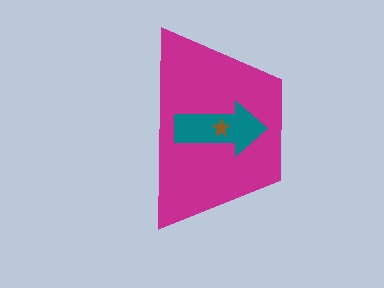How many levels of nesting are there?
3.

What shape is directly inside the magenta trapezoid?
The teal arrow.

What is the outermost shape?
The magenta trapezoid.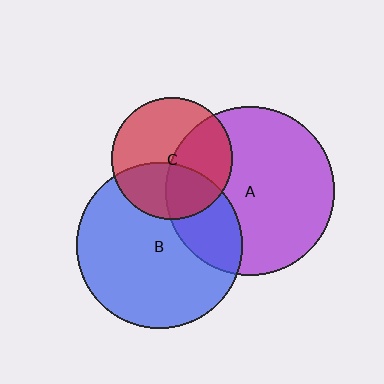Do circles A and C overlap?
Yes.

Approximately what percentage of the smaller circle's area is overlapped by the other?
Approximately 45%.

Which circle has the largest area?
Circle A (purple).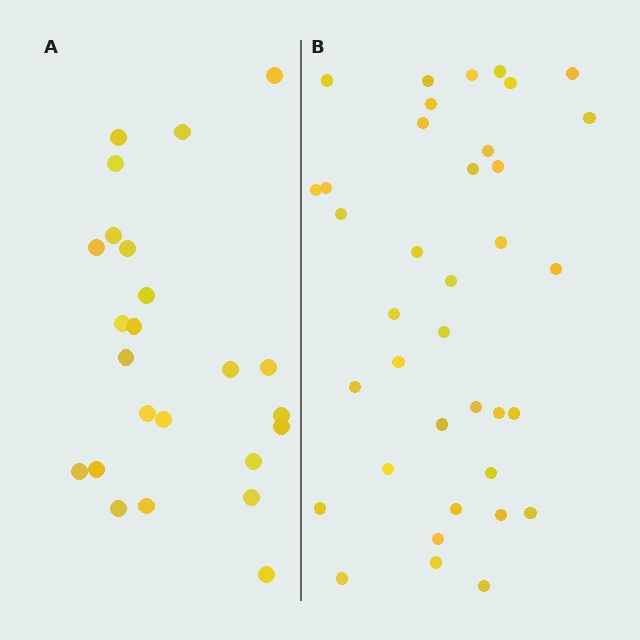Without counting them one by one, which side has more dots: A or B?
Region B (the right region) has more dots.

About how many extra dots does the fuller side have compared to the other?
Region B has approximately 15 more dots than region A.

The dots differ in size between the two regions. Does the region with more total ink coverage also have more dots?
No. Region A has more total ink coverage because its dots are larger, but region B actually contains more individual dots. Total area can be misleading — the number of items is what matters here.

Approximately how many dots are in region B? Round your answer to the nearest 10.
About 40 dots. (The exact count is 37, which rounds to 40.)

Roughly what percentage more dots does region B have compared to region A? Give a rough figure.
About 55% more.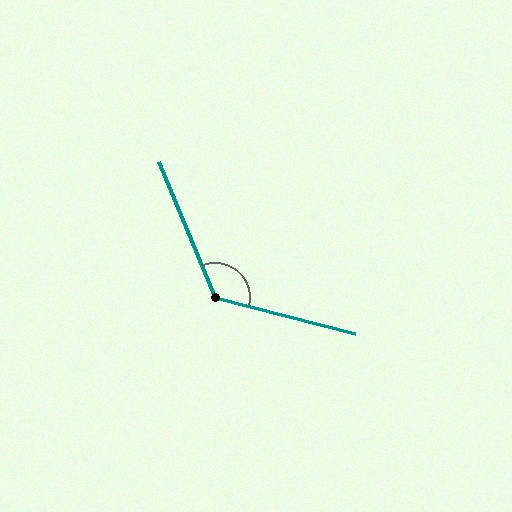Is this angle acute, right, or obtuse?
It is obtuse.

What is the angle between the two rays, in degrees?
Approximately 127 degrees.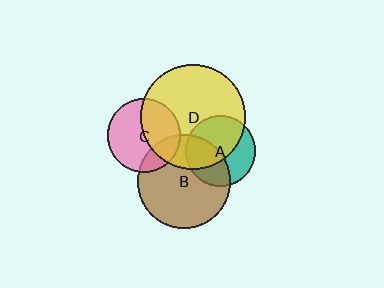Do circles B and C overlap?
Yes.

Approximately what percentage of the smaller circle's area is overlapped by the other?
Approximately 20%.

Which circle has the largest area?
Circle D (yellow).